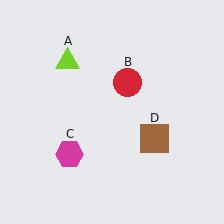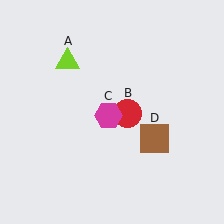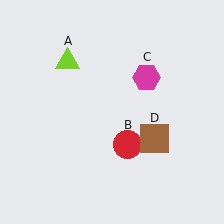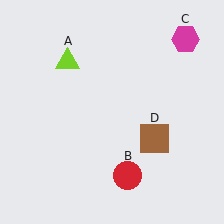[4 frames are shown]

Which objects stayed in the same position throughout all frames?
Lime triangle (object A) and brown square (object D) remained stationary.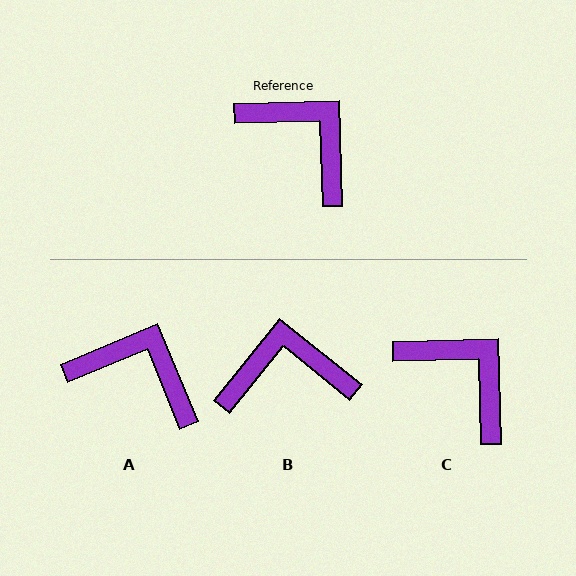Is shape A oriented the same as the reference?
No, it is off by about 21 degrees.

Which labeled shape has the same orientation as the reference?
C.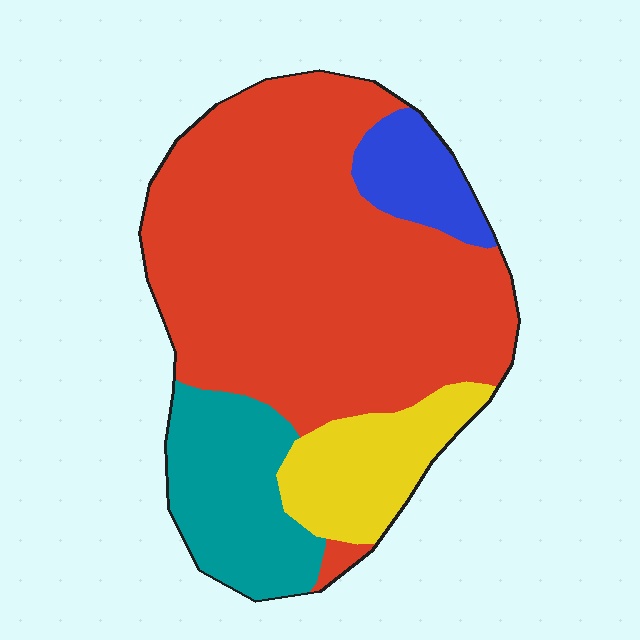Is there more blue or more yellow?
Yellow.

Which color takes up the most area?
Red, at roughly 65%.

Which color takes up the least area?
Blue, at roughly 10%.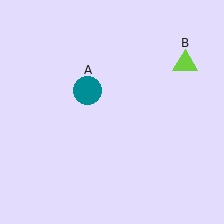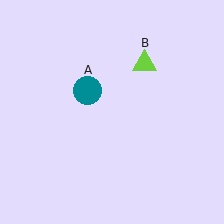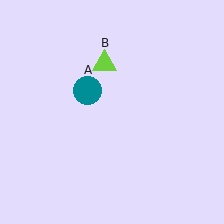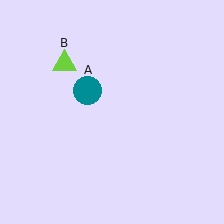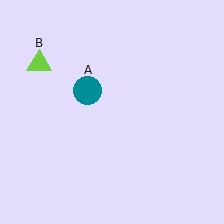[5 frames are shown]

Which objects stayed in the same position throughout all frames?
Teal circle (object A) remained stationary.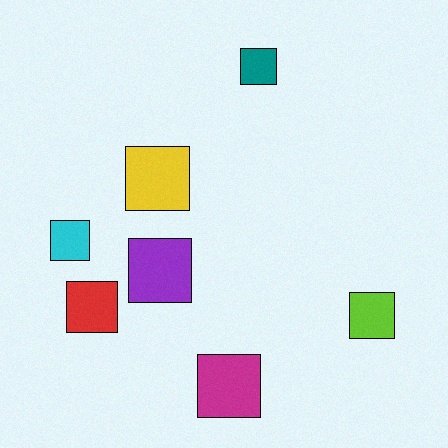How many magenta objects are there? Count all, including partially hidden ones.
There is 1 magenta object.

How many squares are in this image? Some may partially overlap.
There are 7 squares.